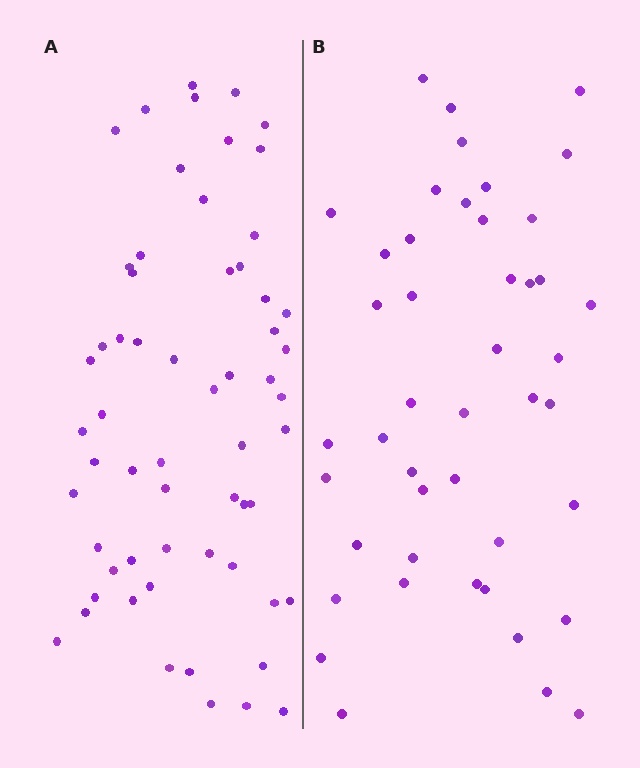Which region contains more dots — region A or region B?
Region A (the left region) has more dots.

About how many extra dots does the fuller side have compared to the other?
Region A has approximately 15 more dots than region B.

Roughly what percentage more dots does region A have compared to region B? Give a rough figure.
About 35% more.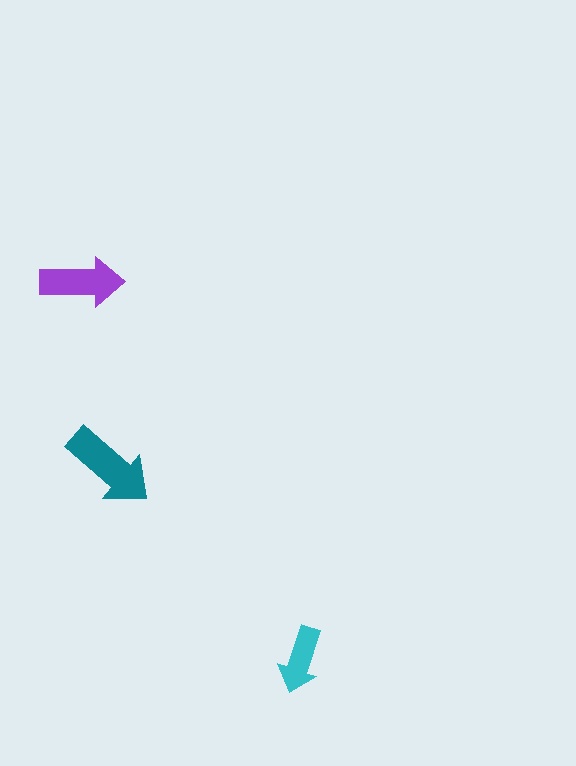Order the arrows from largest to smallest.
the teal one, the purple one, the cyan one.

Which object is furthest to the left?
The purple arrow is leftmost.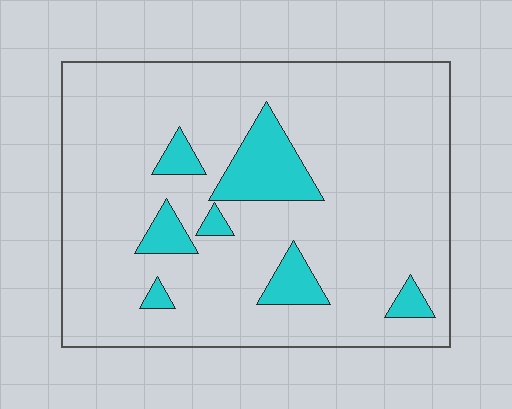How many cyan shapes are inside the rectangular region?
7.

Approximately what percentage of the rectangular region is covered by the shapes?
Approximately 15%.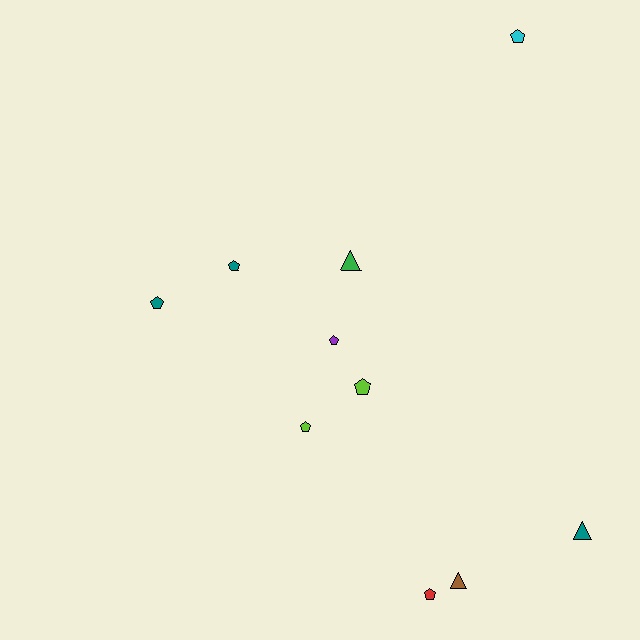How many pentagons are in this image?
There are 7 pentagons.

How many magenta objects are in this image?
There are no magenta objects.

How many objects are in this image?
There are 10 objects.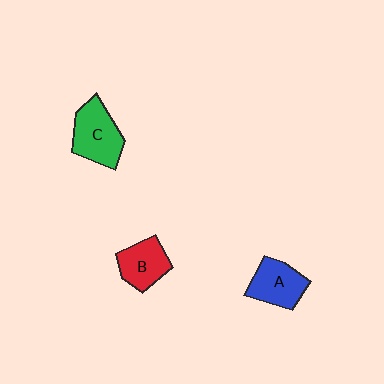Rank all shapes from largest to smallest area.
From largest to smallest: C (green), A (blue), B (red).